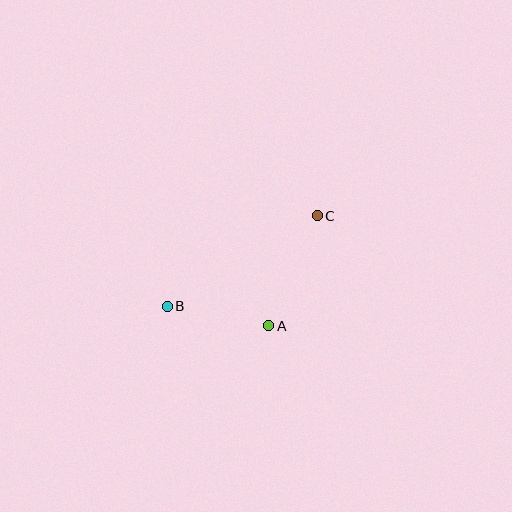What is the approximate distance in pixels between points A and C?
The distance between A and C is approximately 120 pixels.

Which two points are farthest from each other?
Points B and C are farthest from each other.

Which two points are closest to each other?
Points A and B are closest to each other.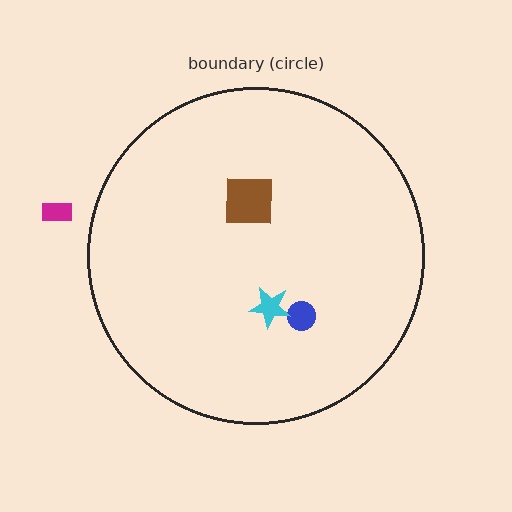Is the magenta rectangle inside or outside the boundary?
Outside.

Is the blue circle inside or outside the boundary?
Inside.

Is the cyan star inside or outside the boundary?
Inside.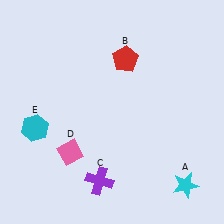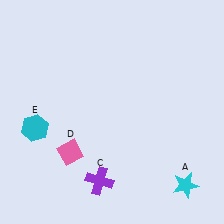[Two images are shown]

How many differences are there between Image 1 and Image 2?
There is 1 difference between the two images.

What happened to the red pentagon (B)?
The red pentagon (B) was removed in Image 2. It was in the top-right area of Image 1.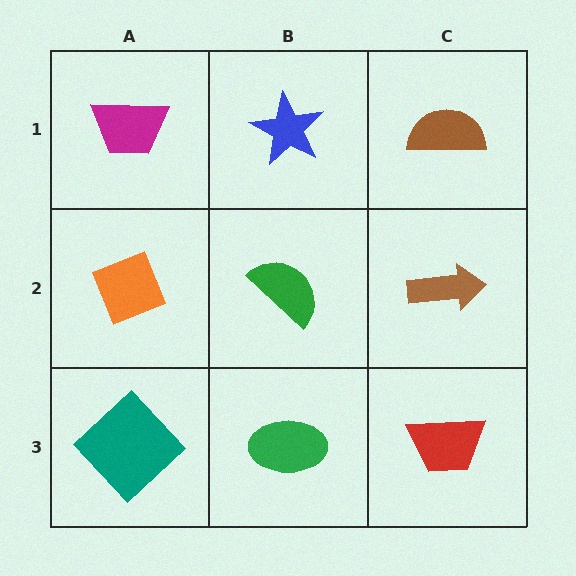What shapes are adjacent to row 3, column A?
An orange diamond (row 2, column A), a green ellipse (row 3, column B).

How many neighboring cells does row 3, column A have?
2.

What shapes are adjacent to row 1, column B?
A green semicircle (row 2, column B), a magenta trapezoid (row 1, column A), a brown semicircle (row 1, column C).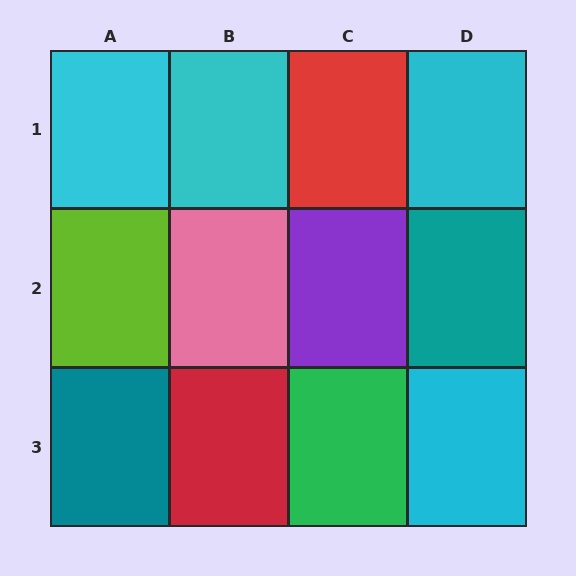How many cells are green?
1 cell is green.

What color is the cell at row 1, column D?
Cyan.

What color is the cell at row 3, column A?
Teal.